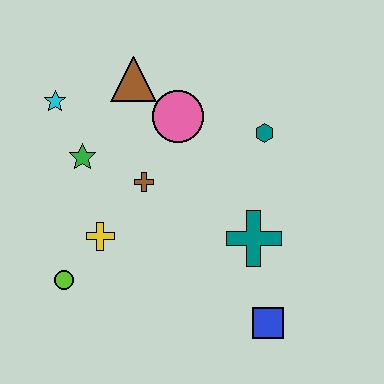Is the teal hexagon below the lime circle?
No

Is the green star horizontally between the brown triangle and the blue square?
No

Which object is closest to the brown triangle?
The pink circle is closest to the brown triangle.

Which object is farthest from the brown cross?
The blue square is farthest from the brown cross.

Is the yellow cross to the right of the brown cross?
No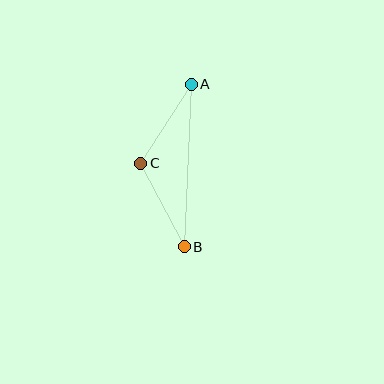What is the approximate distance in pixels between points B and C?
The distance between B and C is approximately 94 pixels.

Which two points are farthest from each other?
Points A and B are farthest from each other.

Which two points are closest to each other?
Points A and C are closest to each other.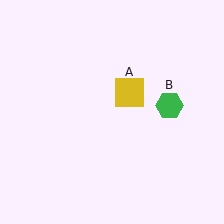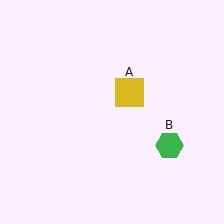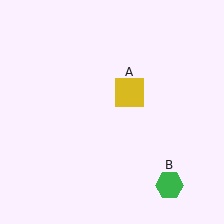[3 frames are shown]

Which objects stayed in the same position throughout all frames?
Yellow square (object A) remained stationary.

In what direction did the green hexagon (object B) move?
The green hexagon (object B) moved down.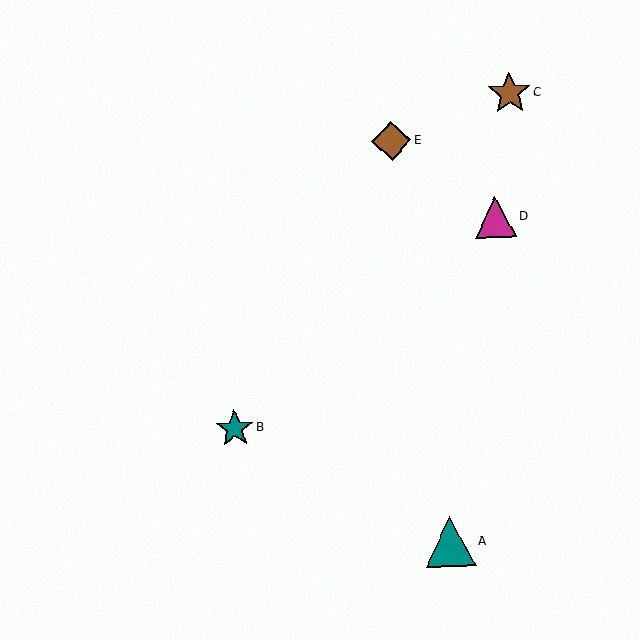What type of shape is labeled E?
Shape E is a brown diamond.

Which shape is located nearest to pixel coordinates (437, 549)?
The teal triangle (labeled A) at (450, 542) is nearest to that location.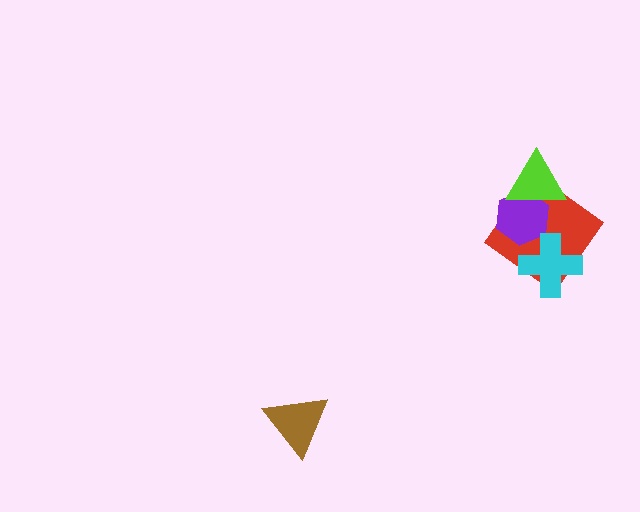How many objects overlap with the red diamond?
3 objects overlap with the red diamond.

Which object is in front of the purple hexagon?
The lime triangle is in front of the purple hexagon.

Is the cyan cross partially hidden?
No, no other shape covers it.